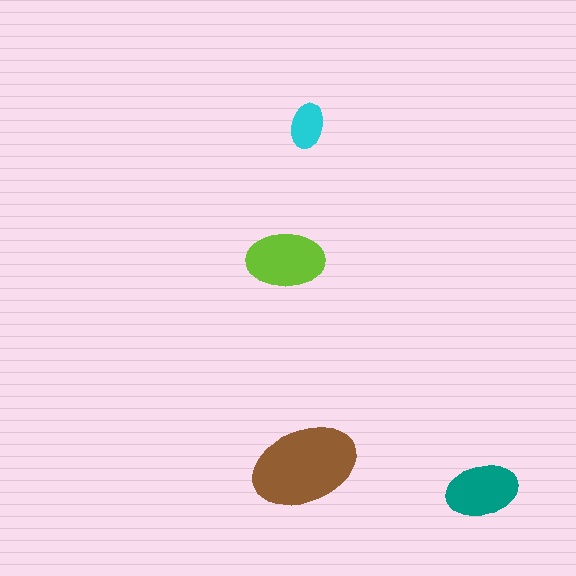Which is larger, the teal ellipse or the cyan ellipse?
The teal one.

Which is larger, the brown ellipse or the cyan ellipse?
The brown one.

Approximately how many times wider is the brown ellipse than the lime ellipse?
About 1.5 times wider.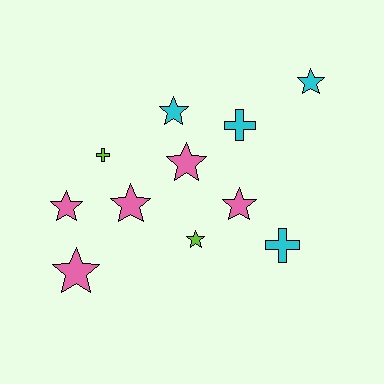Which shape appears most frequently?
Star, with 8 objects.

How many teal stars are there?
There are no teal stars.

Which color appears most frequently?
Pink, with 5 objects.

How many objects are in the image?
There are 11 objects.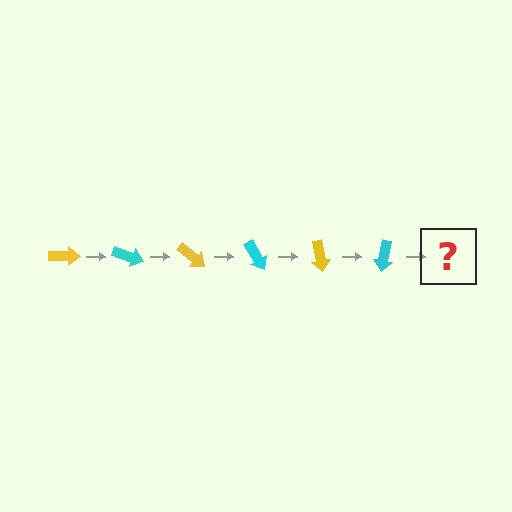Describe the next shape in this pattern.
It should be a yellow arrow, rotated 120 degrees from the start.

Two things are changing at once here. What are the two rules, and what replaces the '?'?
The two rules are that it rotates 20 degrees each step and the color cycles through yellow and cyan. The '?' should be a yellow arrow, rotated 120 degrees from the start.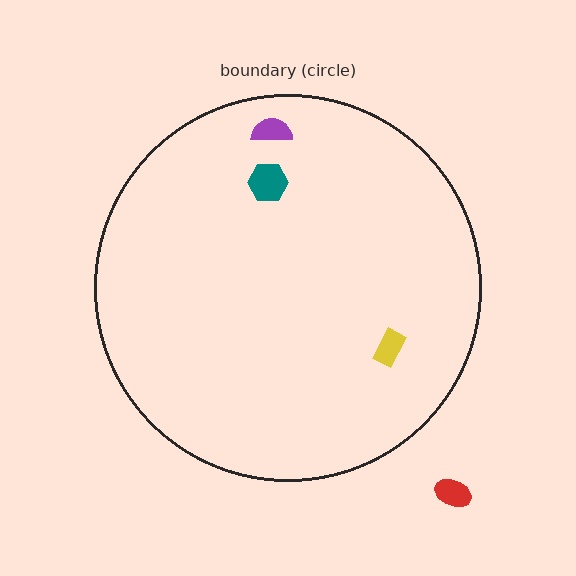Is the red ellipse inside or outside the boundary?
Outside.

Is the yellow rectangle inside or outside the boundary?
Inside.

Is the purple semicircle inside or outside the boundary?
Inside.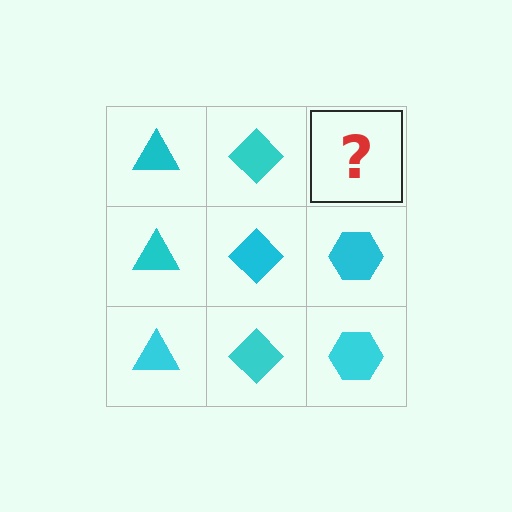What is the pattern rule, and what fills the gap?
The rule is that each column has a consistent shape. The gap should be filled with a cyan hexagon.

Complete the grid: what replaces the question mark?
The question mark should be replaced with a cyan hexagon.